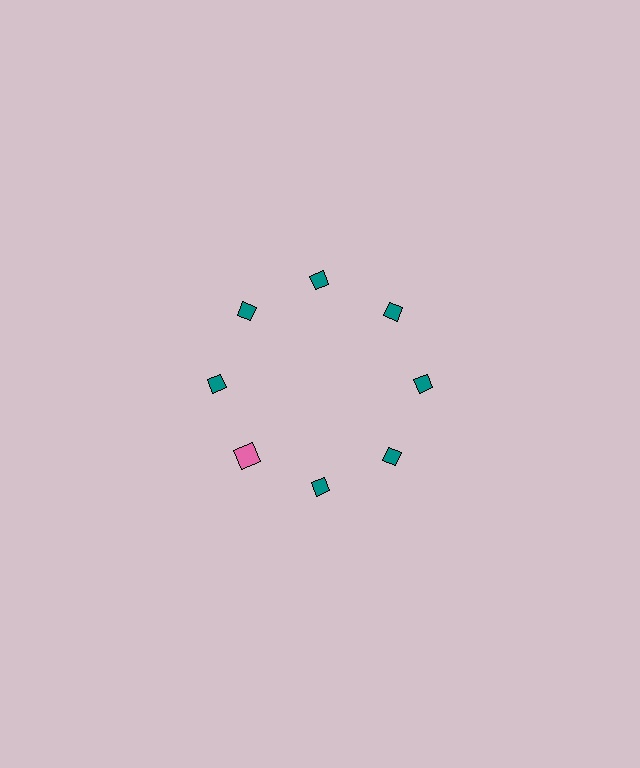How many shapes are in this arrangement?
There are 8 shapes arranged in a ring pattern.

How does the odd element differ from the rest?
It differs in both color (pink instead of teal) and shape (square instead of diamond).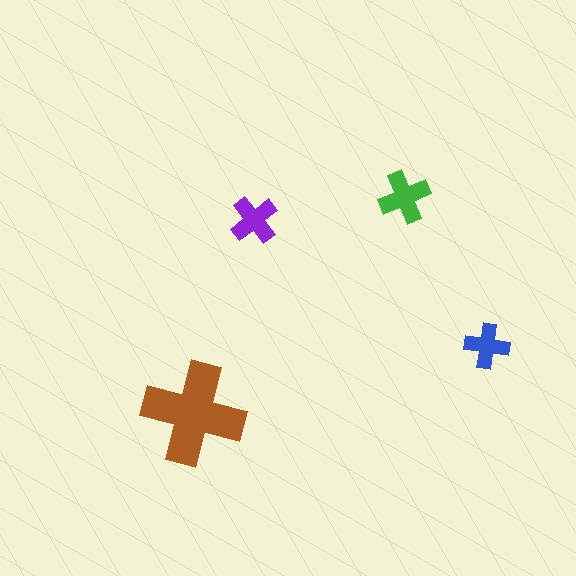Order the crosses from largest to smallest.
the brown one, the green one, the purple one, the blue one.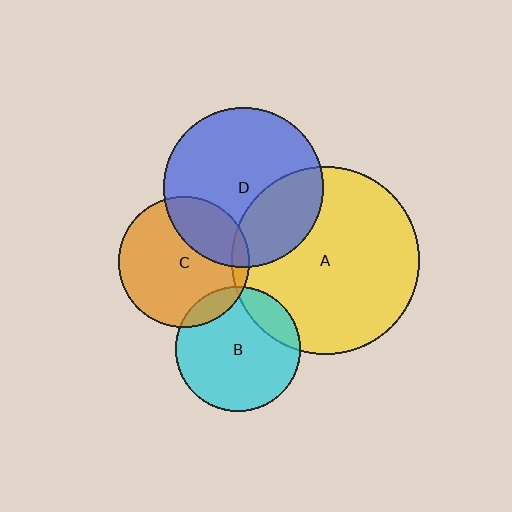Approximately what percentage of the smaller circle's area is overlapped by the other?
Approximately 10%.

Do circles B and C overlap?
Yes.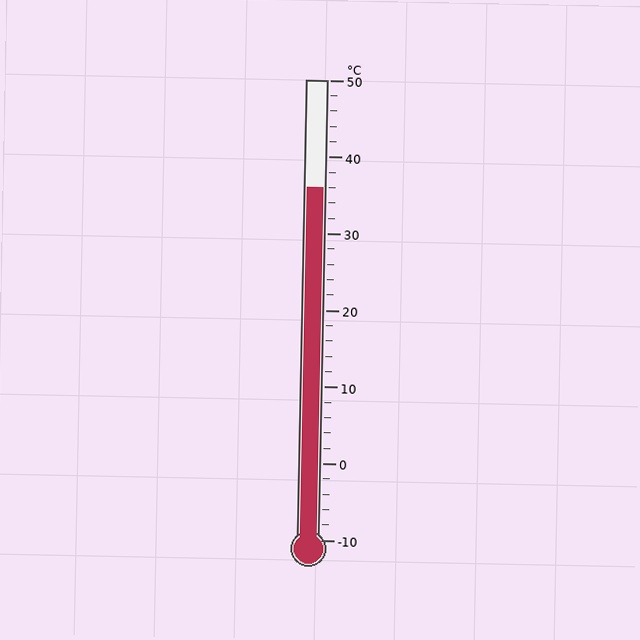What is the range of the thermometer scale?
The thermometer scale ranges from -10°C to 50°C.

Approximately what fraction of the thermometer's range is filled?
The thermometer is filled to approximately 75% of its range.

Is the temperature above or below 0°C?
The temperature is above 0°C.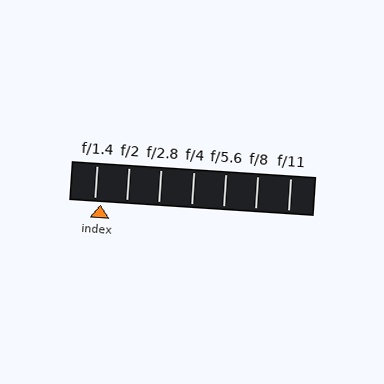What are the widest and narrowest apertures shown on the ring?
The widest aperture shown is f/1.4 and the narrowest is f/11.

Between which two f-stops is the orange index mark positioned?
The index mark is between f/1.4 and f/2.